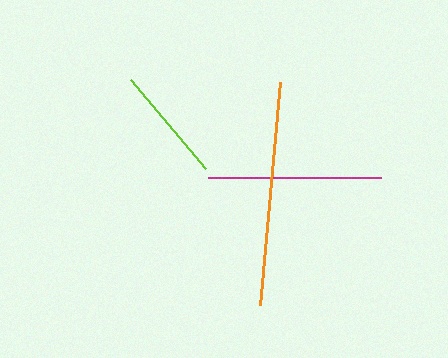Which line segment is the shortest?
The lime line is the shortest at approximately 116 pixels.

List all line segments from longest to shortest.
From longest to shortest: orange, magenta, lime.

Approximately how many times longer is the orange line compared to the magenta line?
The orange line is approximately 1.3 times the length of the magenta line.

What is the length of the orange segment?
The orange segment is approximately 224 pixels long.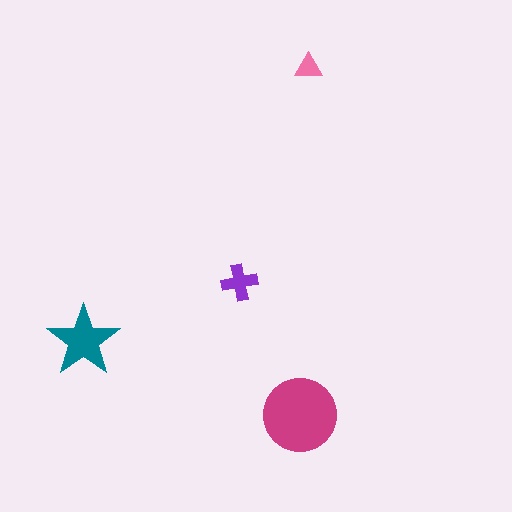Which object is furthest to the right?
The pink triangle is rightmost.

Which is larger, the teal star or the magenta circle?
The magenta circle.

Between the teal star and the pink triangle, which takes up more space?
The teal star.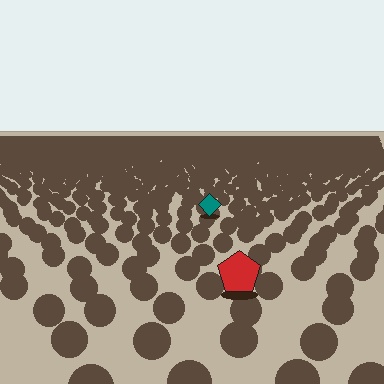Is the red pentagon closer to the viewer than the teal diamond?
Yes. The red pentagon is closer — you can tell from the texture gradient: the ground texture is coarser near it.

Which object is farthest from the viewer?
The teal diamond is farthest from the viewer. It appears smaller and the ground texture around it is denser.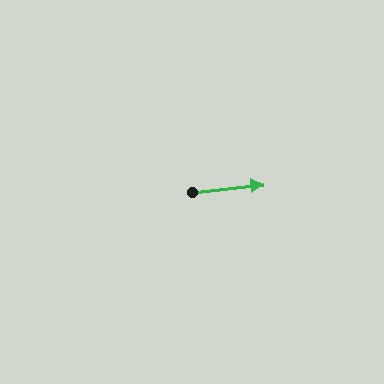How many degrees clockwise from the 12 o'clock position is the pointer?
Approximately 84 degrees.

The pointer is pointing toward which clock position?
Roughly 3 o'clock.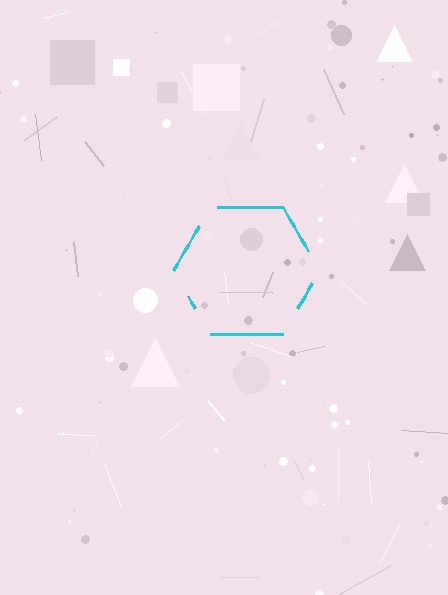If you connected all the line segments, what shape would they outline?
They would outline a hexagon.